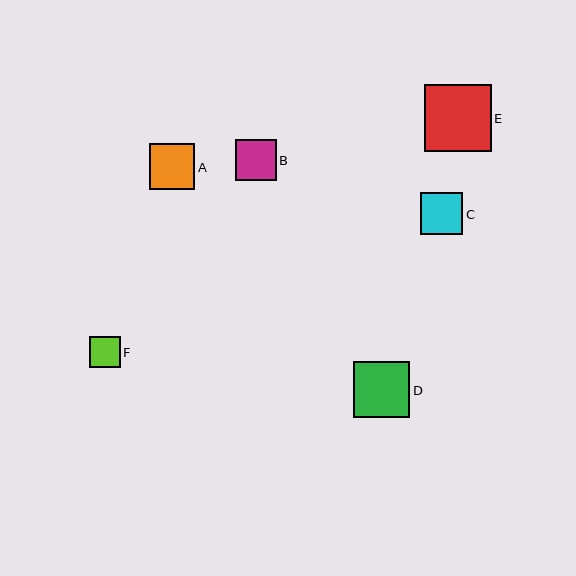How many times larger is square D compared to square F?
Square D is approximately 1.8 times the size of square F.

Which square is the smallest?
Square F is the smallest with a size of approximately 31 pixels.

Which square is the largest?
Square E is the largest with a size of approximately 67 pixels.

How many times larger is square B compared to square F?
Square B is approximately 1.3 times the size of square F.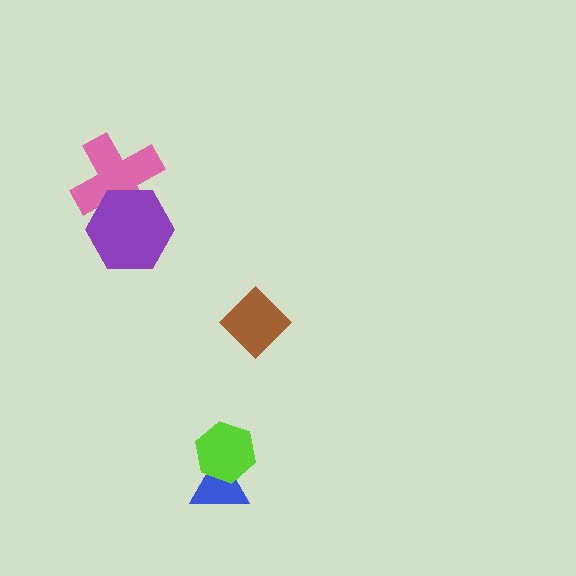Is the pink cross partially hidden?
Yes, it is partially covered by another shape.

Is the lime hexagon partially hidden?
No, no other shape covers it.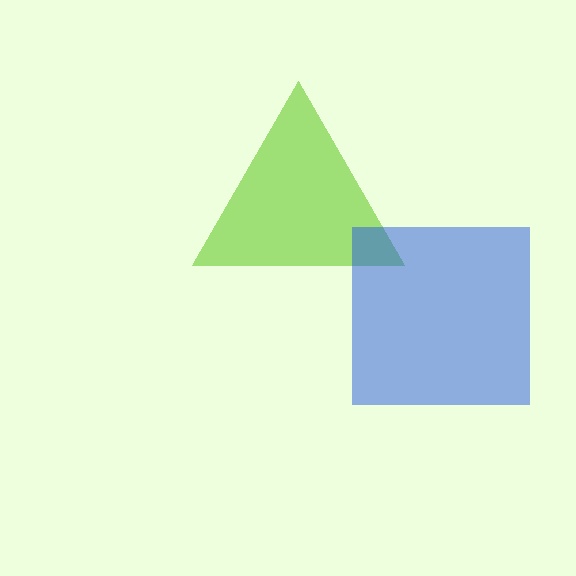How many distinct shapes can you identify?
There are 2 distinct shapes: a lime triangle, a blue square.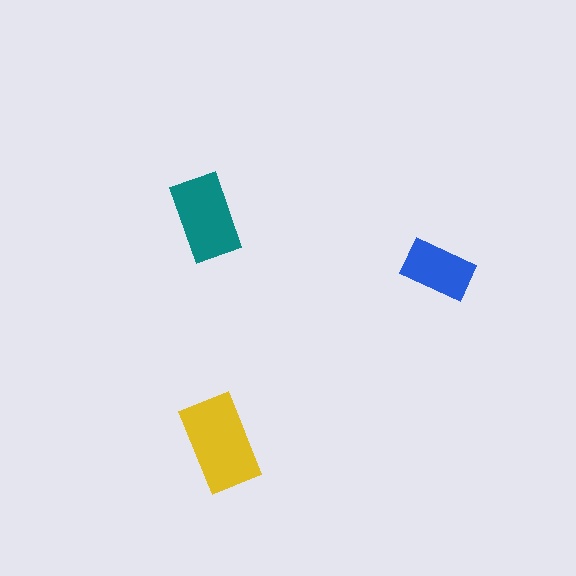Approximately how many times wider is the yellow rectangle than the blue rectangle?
About 1.5 times wider.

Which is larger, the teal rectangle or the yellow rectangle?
The yellow one.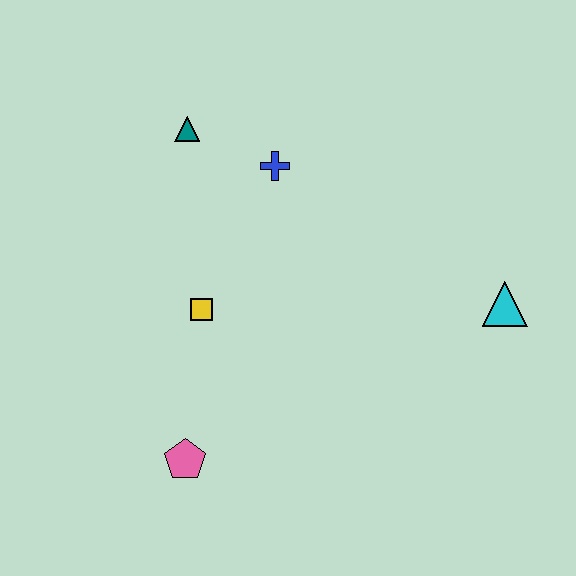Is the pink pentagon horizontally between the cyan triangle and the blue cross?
No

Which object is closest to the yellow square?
The pink pentagon is closest to the yellow square.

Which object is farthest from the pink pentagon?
The cyan triangle is farthest from the pink pentagon.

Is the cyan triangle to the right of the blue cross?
Yes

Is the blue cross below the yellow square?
No